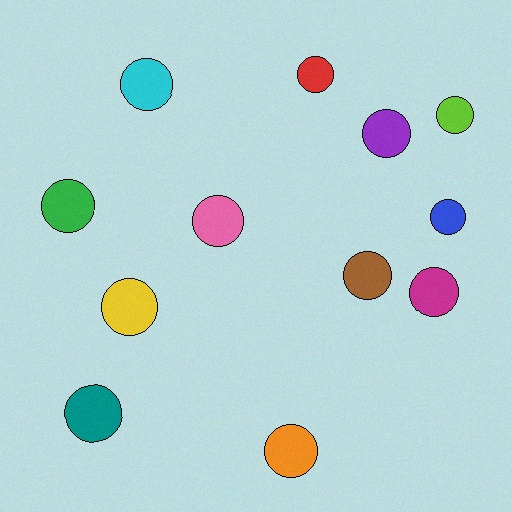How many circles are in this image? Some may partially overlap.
There are 12 circles.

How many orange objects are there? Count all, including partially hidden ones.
There is 1 orange object.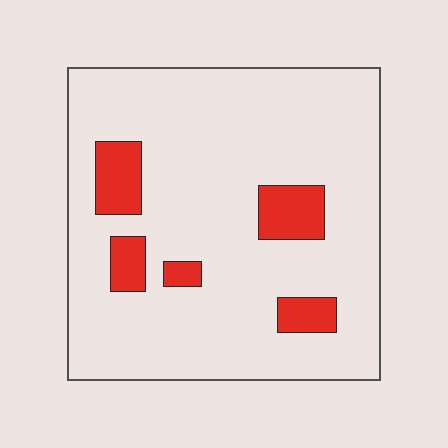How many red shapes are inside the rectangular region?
5.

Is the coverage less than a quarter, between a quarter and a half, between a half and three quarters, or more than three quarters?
Less than a quarter.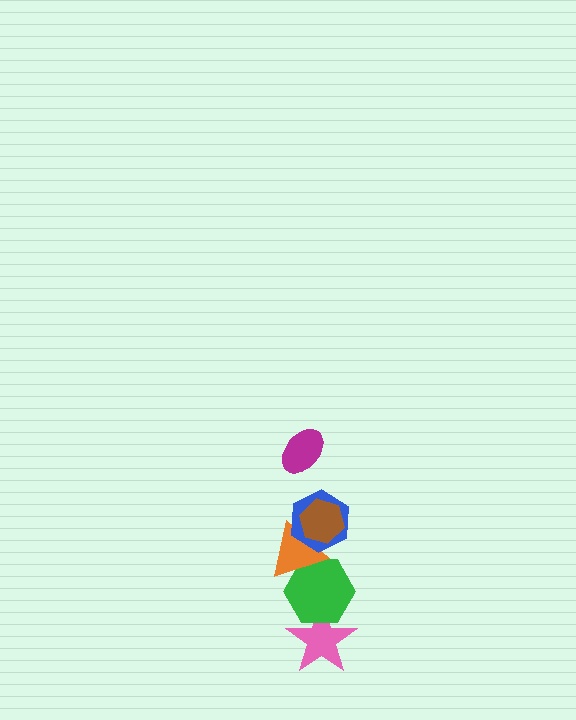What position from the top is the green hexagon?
The green hexagon is 5th from the top.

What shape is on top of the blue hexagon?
The brown hexagon is on top of the blue hexagon.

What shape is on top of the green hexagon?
The orange triangle is on top of the green hexagon.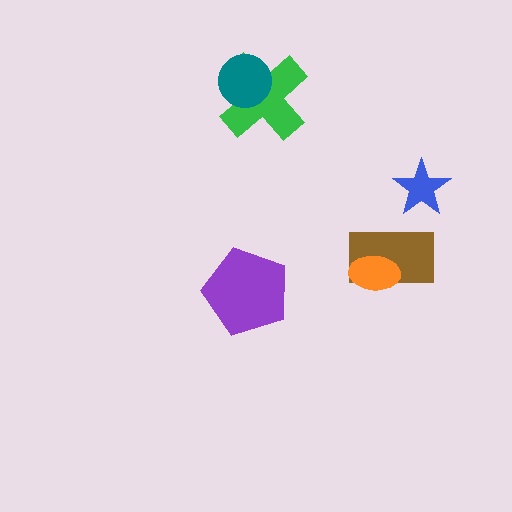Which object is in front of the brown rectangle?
The orange ellipse is in front of the brown rectangle.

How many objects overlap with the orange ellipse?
1 object overlaps with the orange ellipse.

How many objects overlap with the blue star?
0 objects overlap with the blue star.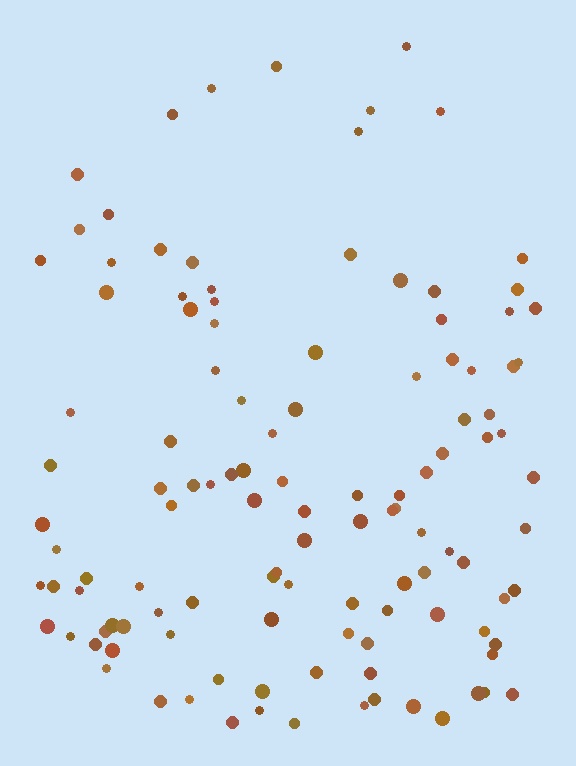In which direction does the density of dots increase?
From top to bottom, with the bottom side densest.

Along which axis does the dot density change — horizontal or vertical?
Vertical.